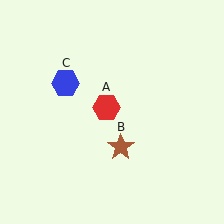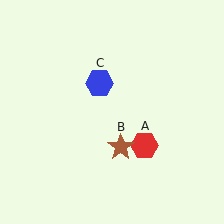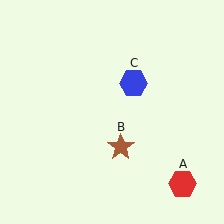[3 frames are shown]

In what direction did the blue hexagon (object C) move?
The blue hexagon (object C) moved right.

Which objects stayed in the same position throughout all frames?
Brown star (object B) remained stationary.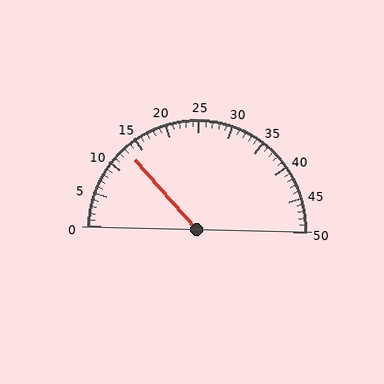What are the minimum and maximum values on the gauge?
The gauge ranges from 0 to 50.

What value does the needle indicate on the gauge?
The needle indicates approximately 13.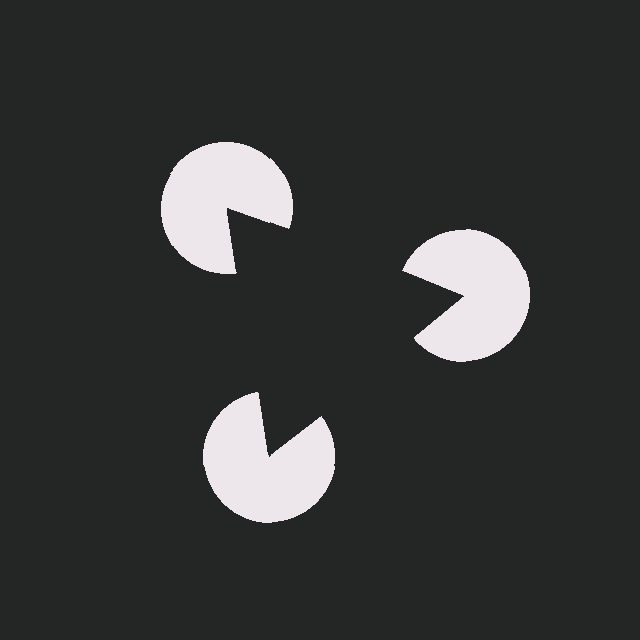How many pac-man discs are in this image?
There are 3 — one at each vertex of the illusory triangle.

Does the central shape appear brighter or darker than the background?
It typically appears slightly darker than the background, even though no actual brightness change is drawn.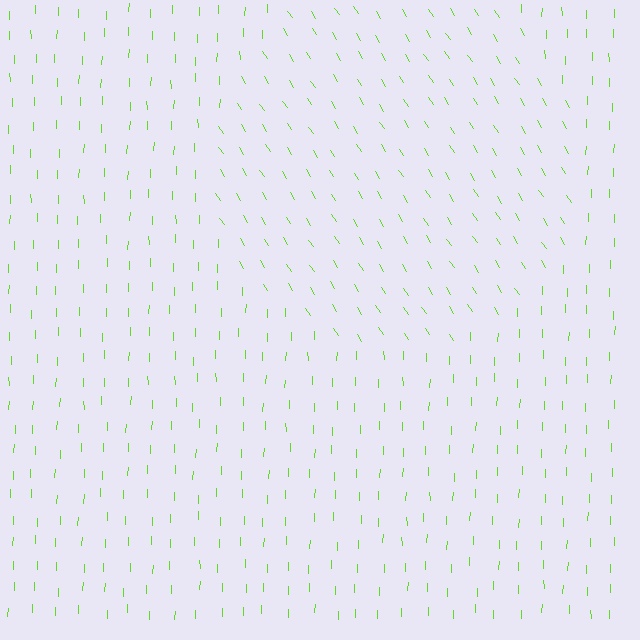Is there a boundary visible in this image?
Yes, there is a texture boundary formed by a change in line orientation.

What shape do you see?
I see a circle.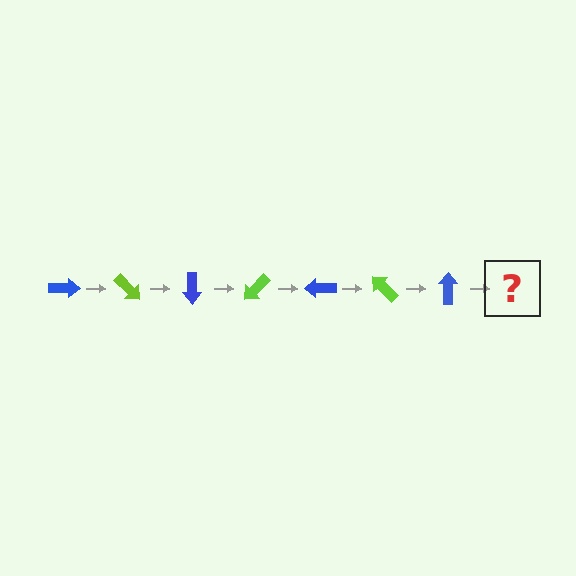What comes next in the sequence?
The next element should be a lime arrow, rotated 315 degrees from the start.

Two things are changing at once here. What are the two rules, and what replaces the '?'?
The two rules are that it rotates 45 degrees each step and the color cycles through blue and lime. The '?' should be a lime arrow, rotated 315 degrees from the start.